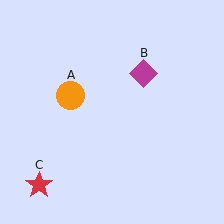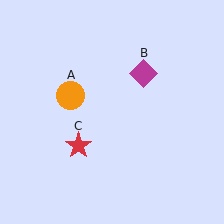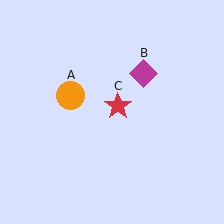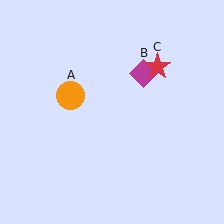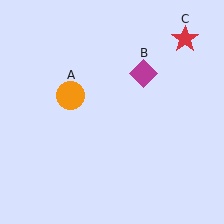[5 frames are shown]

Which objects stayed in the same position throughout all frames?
Orange circle (object A) and magenta diamond (object B) remained stationary.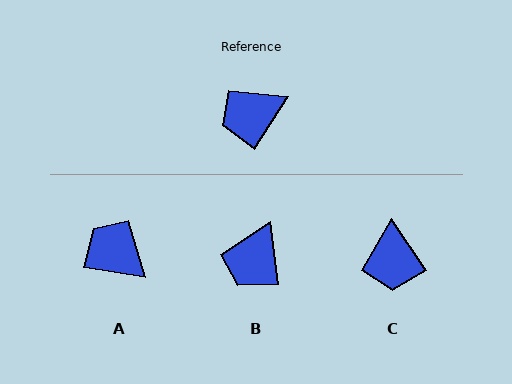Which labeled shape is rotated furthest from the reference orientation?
A, about 68 degrees away.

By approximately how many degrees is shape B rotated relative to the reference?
Approximately 39 degrees counter-clockwise.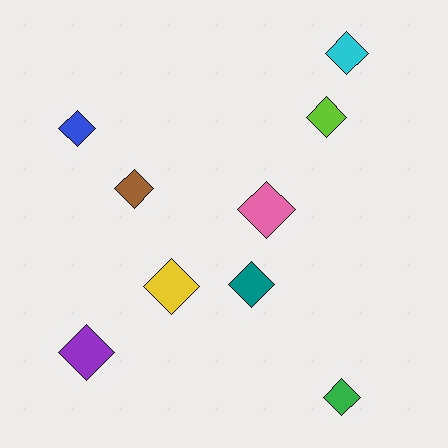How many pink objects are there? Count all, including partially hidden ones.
There is 1 pink object.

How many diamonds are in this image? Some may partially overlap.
There are 9 diamonds.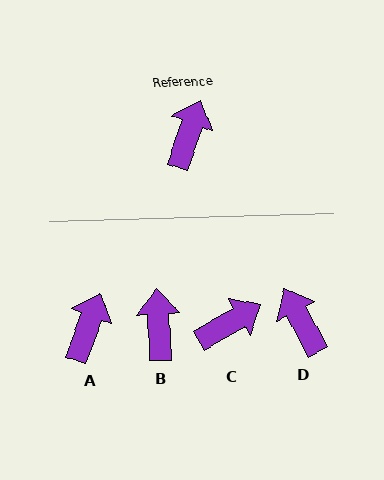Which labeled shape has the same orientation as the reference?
A.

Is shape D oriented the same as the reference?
No, it is off by about 48 degrees.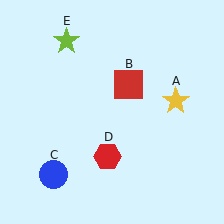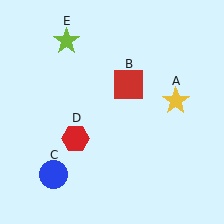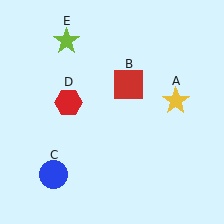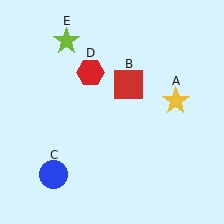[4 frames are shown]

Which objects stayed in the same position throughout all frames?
Yellow star (object A) and red square (object B) and blue circle (object C) and lime star (object E) remained stationary.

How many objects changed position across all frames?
1 object changed position: red hexagon (object D).